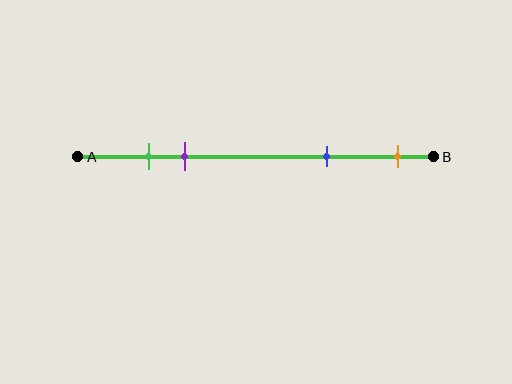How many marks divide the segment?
There are 4 marks dividing the segment.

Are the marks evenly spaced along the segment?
No, the marks are not evenly spaced.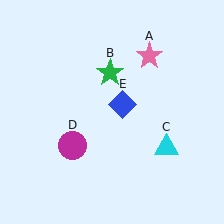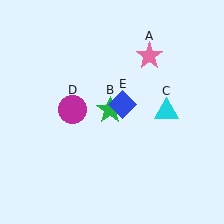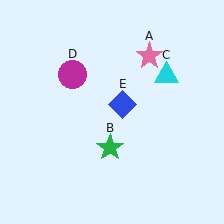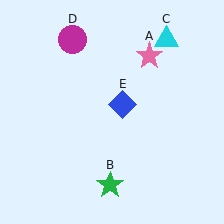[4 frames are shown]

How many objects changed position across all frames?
3 objects changed position: green star (object B), cyan triangle (object C), magenta circle (object D).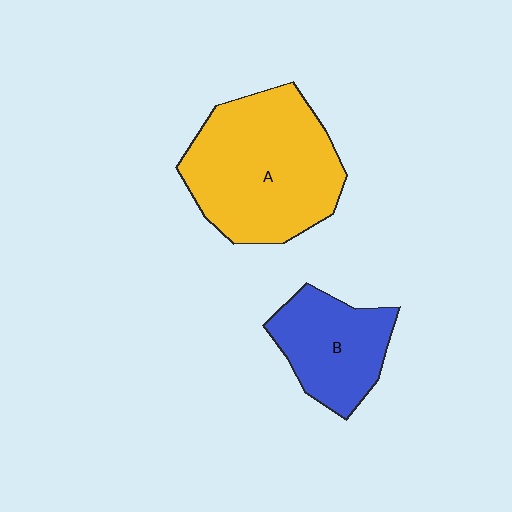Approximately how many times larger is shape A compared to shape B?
Approximately 1.8 times.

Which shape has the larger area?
Shape A (yellow).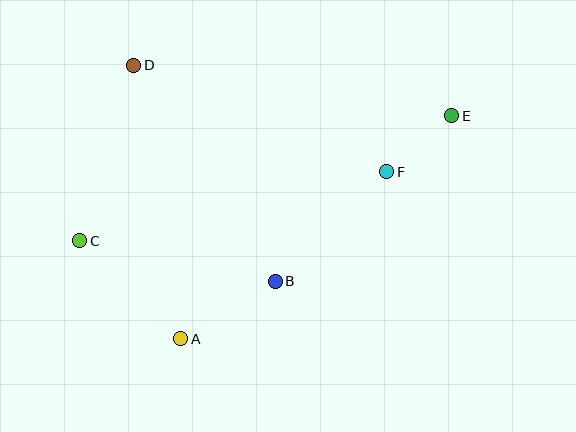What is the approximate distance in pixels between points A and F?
The distance between A and F is approximately 265 pixels.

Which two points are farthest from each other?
Points C and E are farthest from each other.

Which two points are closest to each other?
Points E and F are closest to each other.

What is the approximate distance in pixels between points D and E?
The distance between D and E is approximately 322 pixels.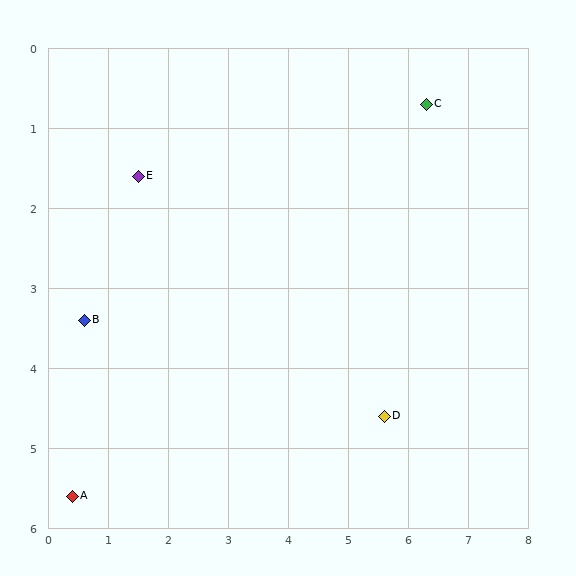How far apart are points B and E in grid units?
Points B and E are about 2.0 grid units apart.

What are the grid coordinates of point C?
Point C is at approximately (6.3, 0.7).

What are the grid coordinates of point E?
Point E is at approximately (1.5, 1.6).